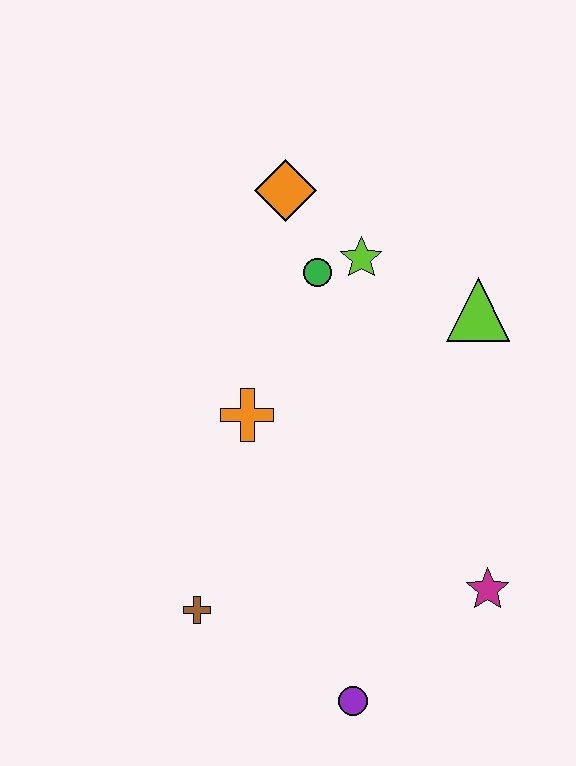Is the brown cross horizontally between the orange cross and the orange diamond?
No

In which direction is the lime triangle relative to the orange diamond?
The lime triangle is to the right of the orange diamond.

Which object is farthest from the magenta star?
The orange diamond is farthest from the magenta star.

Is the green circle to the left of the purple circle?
Yes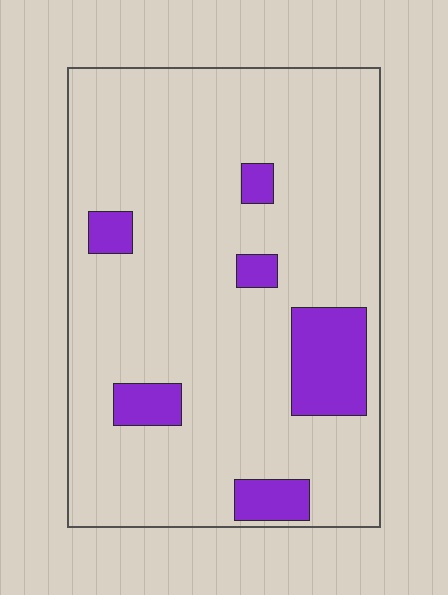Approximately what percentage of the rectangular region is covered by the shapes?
Approximately 15%.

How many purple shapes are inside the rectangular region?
6.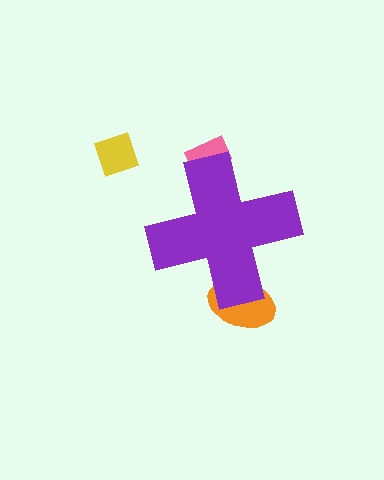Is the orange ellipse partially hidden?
Yes, the orange ellipse is partially hidden behind the purple cross.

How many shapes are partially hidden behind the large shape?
2 shapes are partially hidden.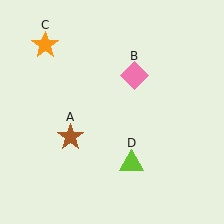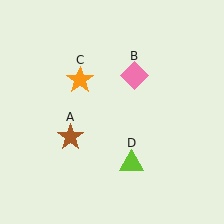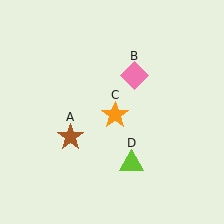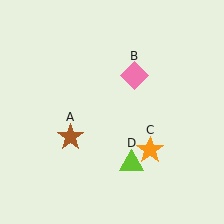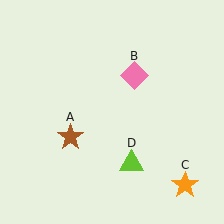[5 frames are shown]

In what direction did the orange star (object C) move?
The orange star (object C) moved down and to the right.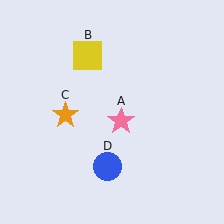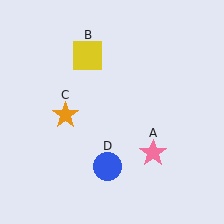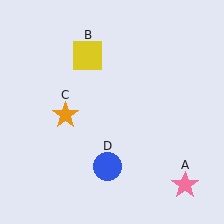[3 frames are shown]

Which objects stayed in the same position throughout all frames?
Yellow square (object B) and orange star (object C) and blue circle (object D) remained stationary.